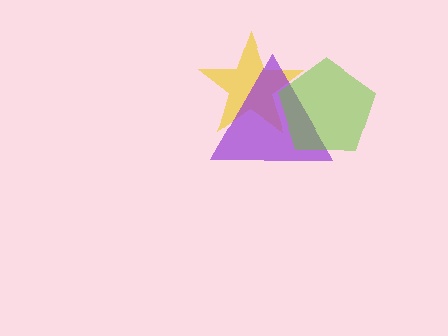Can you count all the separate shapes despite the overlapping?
Yes, there are 3 separate shapes.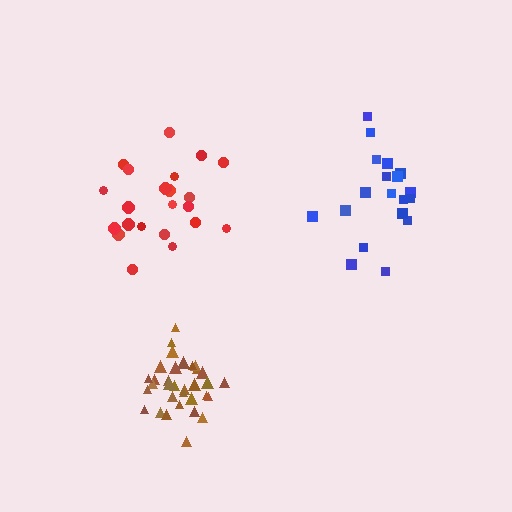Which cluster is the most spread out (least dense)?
Blue.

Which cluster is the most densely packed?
Brown.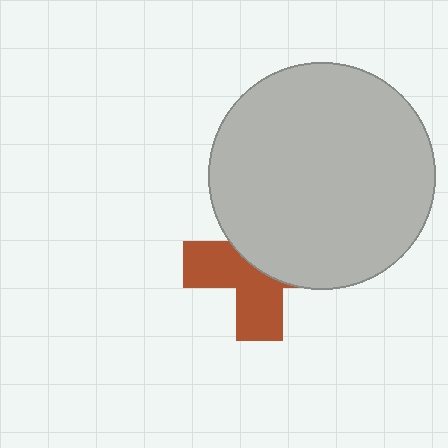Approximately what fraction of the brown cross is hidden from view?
Roughly 52% of the brown cross is hidden behind the light gray circle.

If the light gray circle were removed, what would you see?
You would see the complete brown cross.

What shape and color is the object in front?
The object in front is a light gray circle.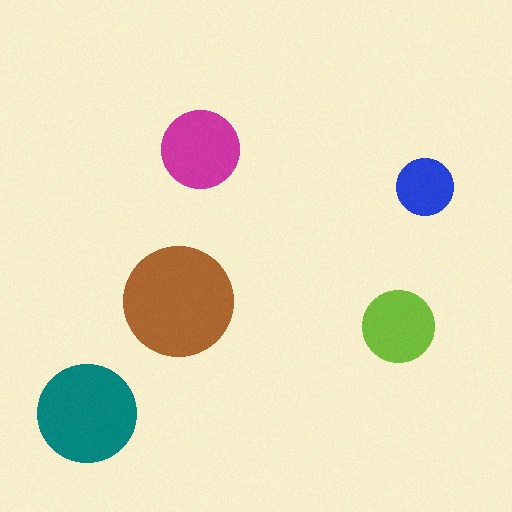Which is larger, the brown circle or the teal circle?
The brown one.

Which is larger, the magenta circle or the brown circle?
The brown one.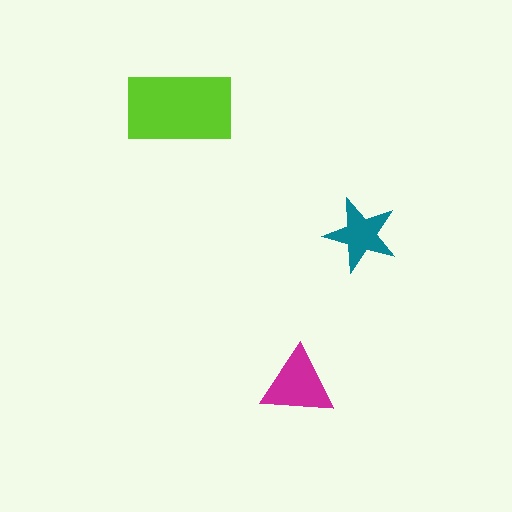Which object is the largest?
The lime rectangle.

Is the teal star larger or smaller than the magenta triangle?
Smaller.